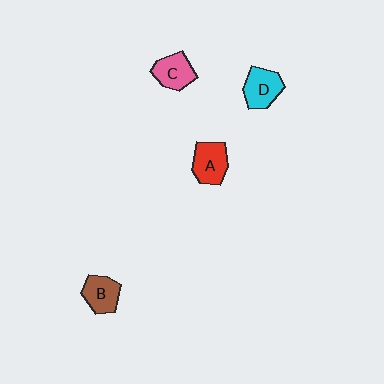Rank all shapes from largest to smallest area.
From largest to smallest: A (red), D (cyan), C (pink), B (brown).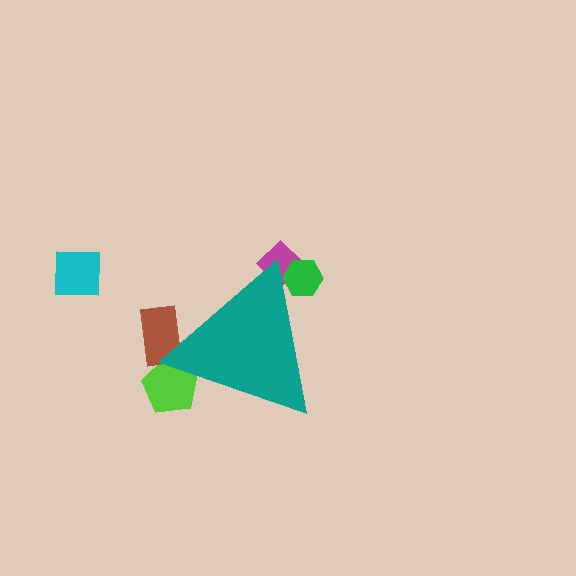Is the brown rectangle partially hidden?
Yes, the brown rectangle is partially hidden behind the teal triangle.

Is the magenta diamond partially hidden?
Yes, the magenta diamond is partially hidden behind the teal triangle.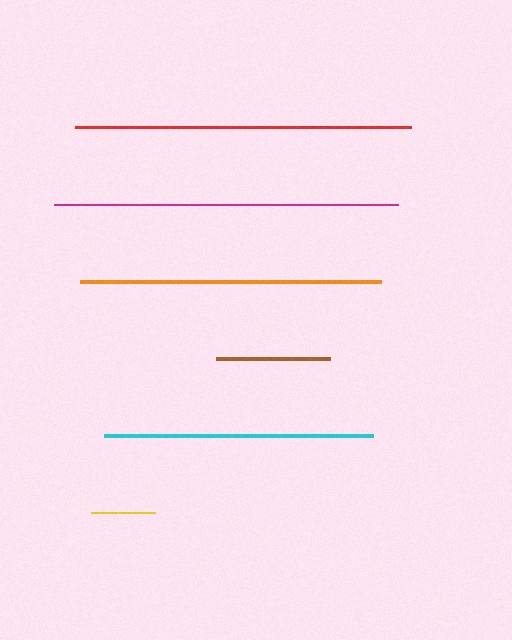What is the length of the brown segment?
The brown segment is approximately 113 pixels long.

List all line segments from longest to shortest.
From longest to shortest: magenta, red, orange, cyan, brown, yellow.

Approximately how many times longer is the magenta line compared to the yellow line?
The magenta line is approximately 5.4 times the length of the yellow line.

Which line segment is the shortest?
The yellow line is the shortest at approximately 64 pixels.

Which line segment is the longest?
The magenta line is the longest at approximately 344 pixels.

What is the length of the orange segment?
The orange segment is approximately 301 pixels long.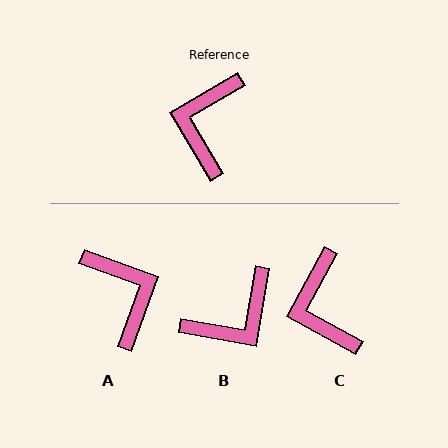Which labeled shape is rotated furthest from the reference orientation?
A, about 141 degrees away.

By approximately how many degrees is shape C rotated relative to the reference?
Approximately 31 degrees counter-clockwise.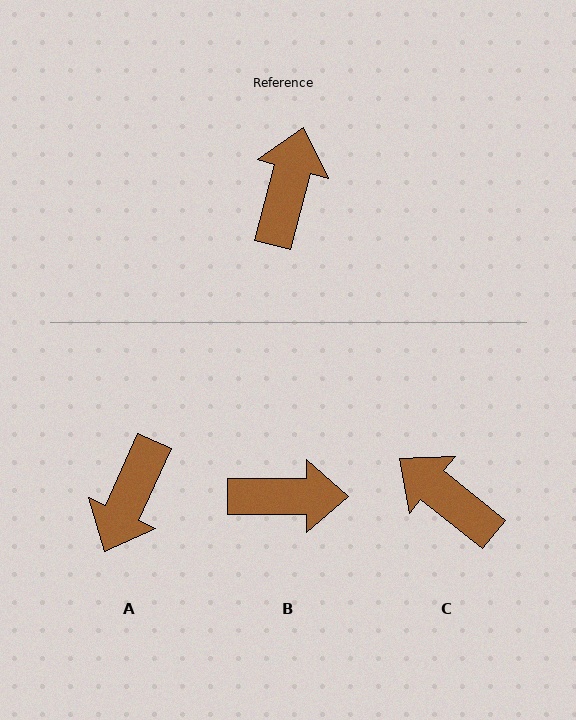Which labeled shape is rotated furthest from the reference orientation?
A, about 170 degrees away.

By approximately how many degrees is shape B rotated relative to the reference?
Approximately 75 degrees clockwise.